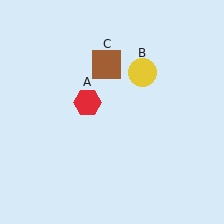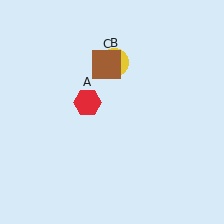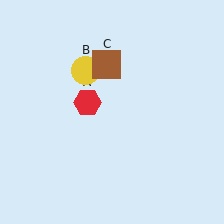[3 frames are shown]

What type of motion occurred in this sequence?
The yellow circle (object B) rotated counterclockwise around the center of the scene.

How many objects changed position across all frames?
1 object changed position: yellow circle (object B).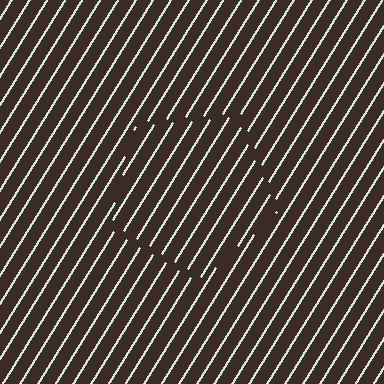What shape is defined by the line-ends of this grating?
An illusory pentagon. The interior of the shape contains the same grating, shifted by half a period — the contour is defined by the phase discontinuity where line-ends from the inner and outer gratings abut.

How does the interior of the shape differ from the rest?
The interior of the shape contains the same grating, shifted by half a period — the contour is defined by the phase discontinuity where line-ends from the inner and outer gratings abut.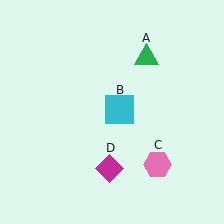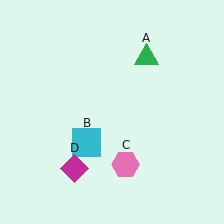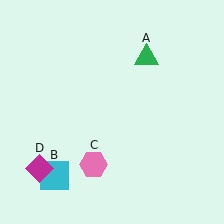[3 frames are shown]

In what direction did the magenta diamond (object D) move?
The magenta diamond (object D) moved left.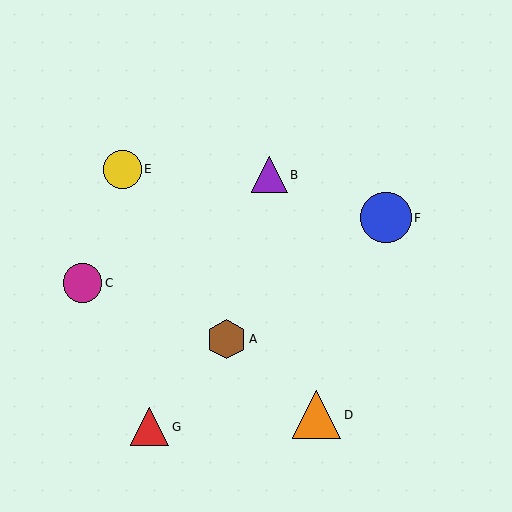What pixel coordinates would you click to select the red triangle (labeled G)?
Click at (150, 427) to select the red triangle G.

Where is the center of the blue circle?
The center of the blue circle is at (386, 218).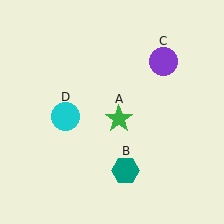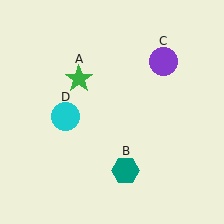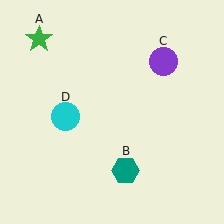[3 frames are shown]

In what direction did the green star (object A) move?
The green star (object A) moved up and to the left.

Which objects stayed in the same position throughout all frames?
Teal hexagon (object B) and purple circle (object C) and cyan circle (object D) remained stationary.